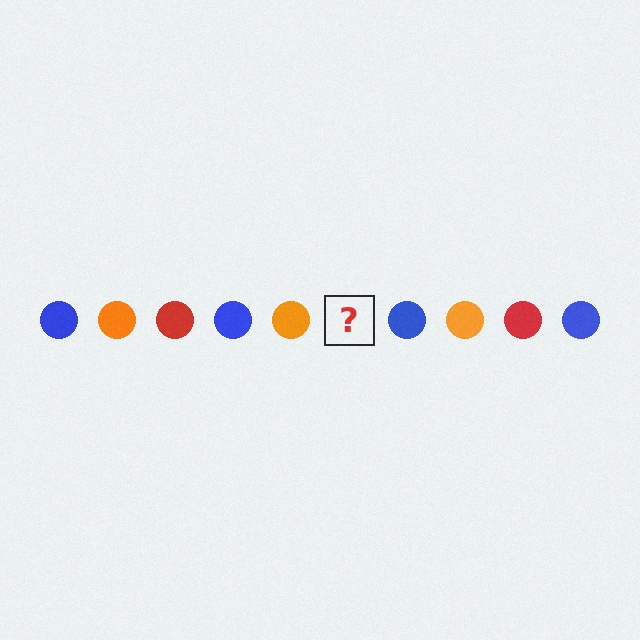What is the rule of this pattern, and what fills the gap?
The rule is that the pattern cycles through blue, orange, red circles. The gap should be filled with a red circle.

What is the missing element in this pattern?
The missing element is a red circle.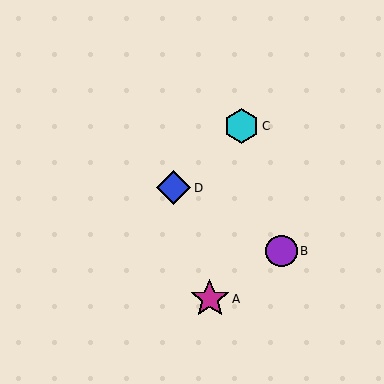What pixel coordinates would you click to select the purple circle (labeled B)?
Click at (282, 251) to select the purple circle B.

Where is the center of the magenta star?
The center of the magenta star is at (210, 299).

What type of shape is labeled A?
Shape A is a magenta star.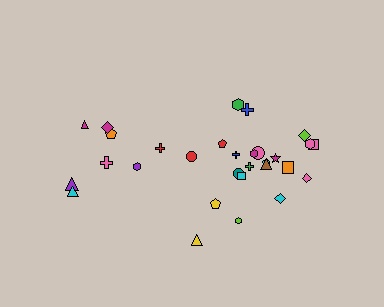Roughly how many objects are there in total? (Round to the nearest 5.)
Roughly 30 objects in total.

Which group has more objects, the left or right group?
The right group.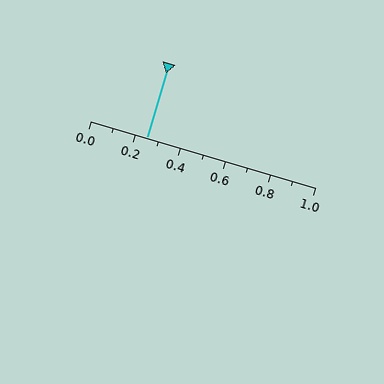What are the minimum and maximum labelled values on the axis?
The axis runs from 0.0 to 1.0.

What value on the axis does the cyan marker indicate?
The marker indicates approximately 0.25.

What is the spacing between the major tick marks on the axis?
The major ticks are spaced 0.2 apart.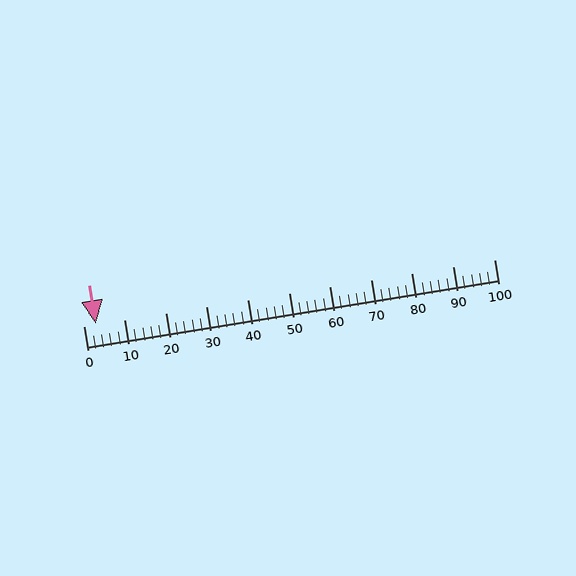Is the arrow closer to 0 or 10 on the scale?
The arrow is closer to 0.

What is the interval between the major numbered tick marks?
The major tick marks are spaced 10 units apart.